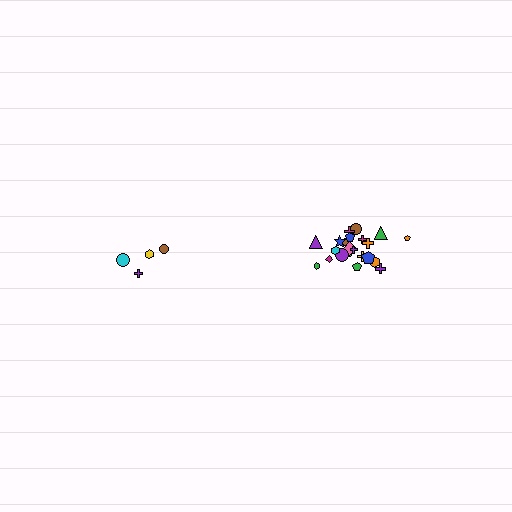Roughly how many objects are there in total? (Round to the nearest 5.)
Roughly 25 objects in total.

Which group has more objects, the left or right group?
The right group.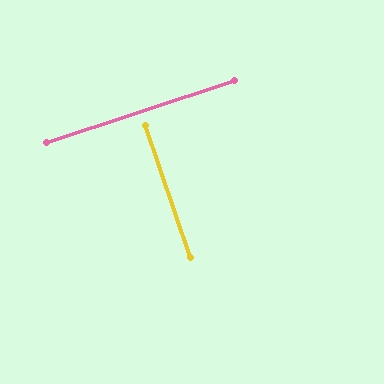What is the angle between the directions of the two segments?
Approximately 89 degrees.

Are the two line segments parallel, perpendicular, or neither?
Perpendicular — they meet at approximately 89°.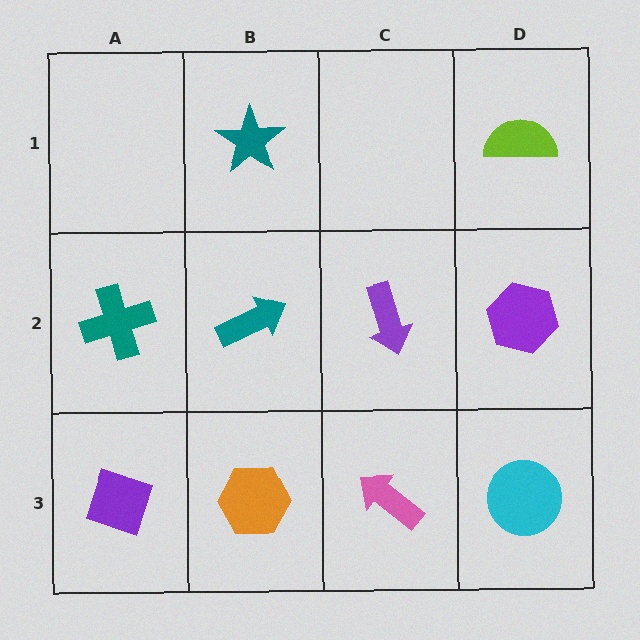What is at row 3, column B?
An orange hexagon.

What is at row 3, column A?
A purple diamond.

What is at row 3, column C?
A pink arrow.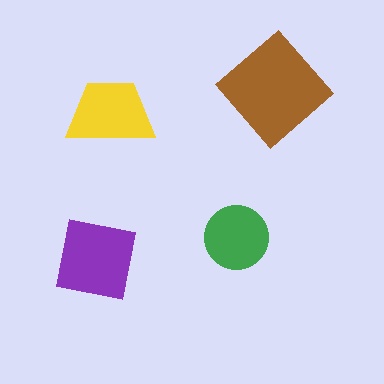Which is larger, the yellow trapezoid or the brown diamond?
The brown diamond.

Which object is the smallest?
The green circle.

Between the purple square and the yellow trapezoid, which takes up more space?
The purple square.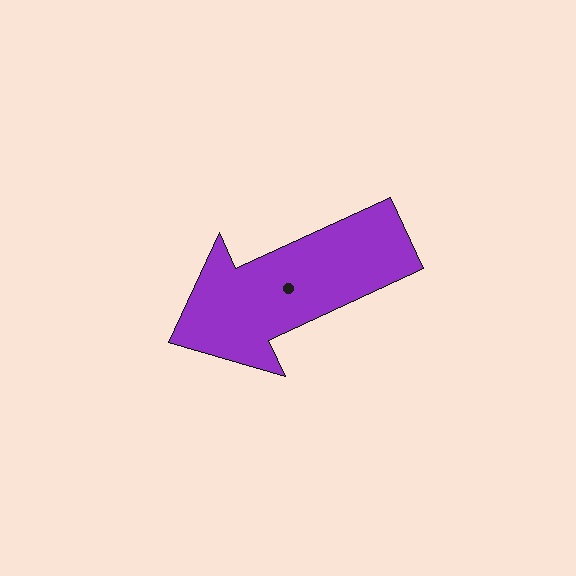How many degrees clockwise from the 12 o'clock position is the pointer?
Approximately 245 degrees.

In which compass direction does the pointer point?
Southwest.